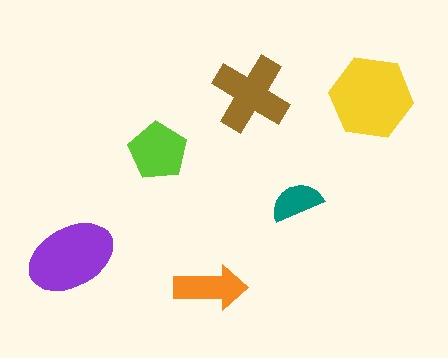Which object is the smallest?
The teal semicircle.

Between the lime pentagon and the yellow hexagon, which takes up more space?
The yellow hexagon.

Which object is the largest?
The yellow hexagon.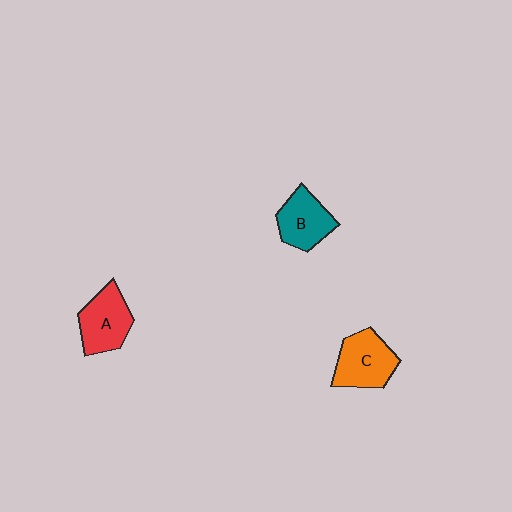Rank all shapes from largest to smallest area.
From largest to smallest: C (orange), A (red), B (teal).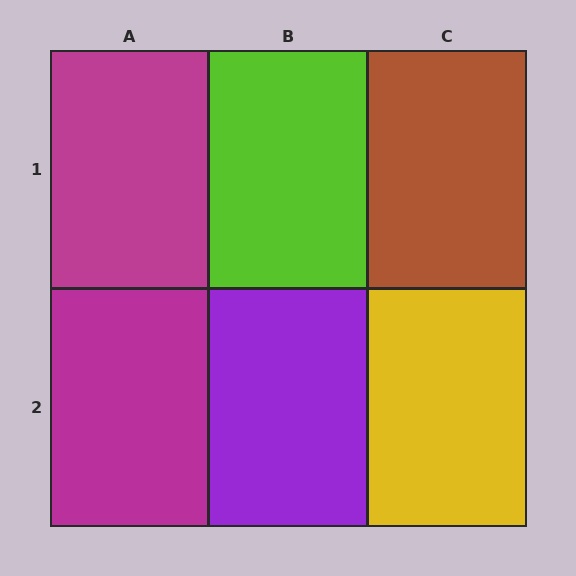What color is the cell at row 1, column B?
Lime.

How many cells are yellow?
1 cell is yellow.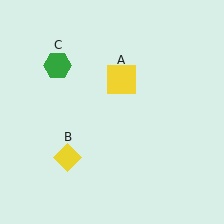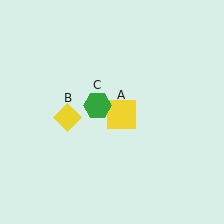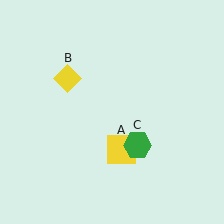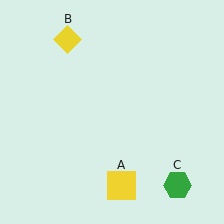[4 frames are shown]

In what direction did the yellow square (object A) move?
The yellow square (object A) moved down.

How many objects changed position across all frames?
3 objects changed position: yellow square (object A), yellow diamond (object B), green hexagon (object C).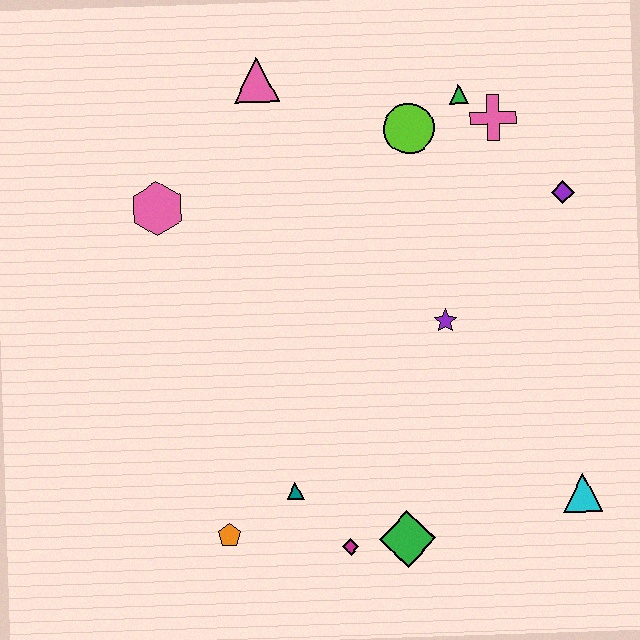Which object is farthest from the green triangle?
The orange pentagon is farthest from the green triangle.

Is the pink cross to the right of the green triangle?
Yes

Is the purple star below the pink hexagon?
Yes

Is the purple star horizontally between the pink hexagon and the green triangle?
Yes